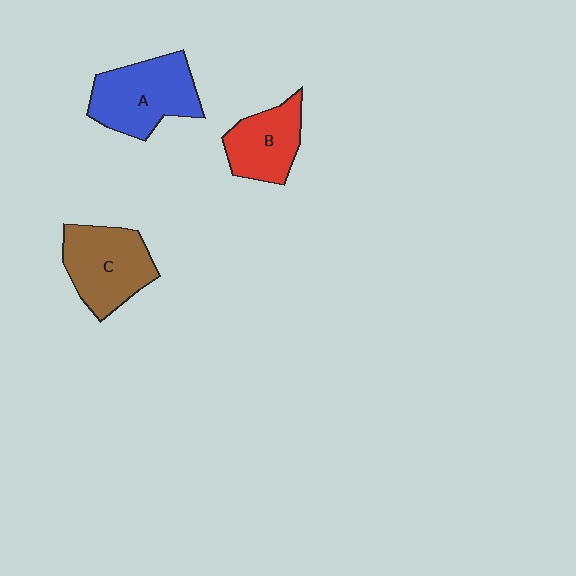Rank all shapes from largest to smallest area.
From largest to smallest: A (blue), C (brown), B (red).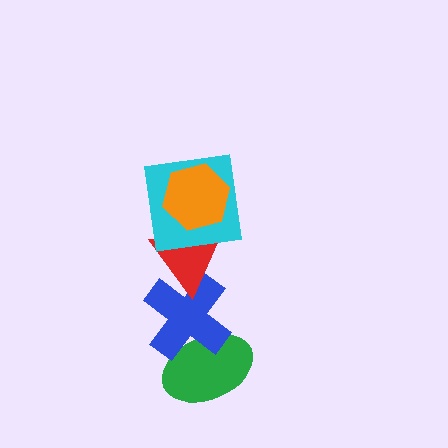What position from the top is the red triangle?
The red triangle is 3rd from the top.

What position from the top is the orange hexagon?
The orange hexagon is 1st from the top.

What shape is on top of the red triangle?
The cyan square is on top of the red triangle.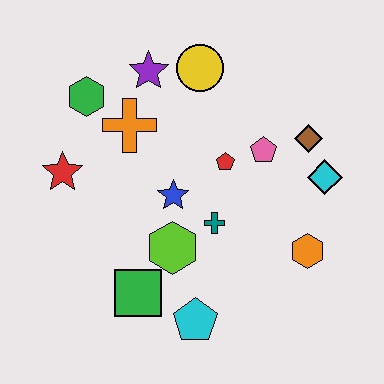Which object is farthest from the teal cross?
The green hexagon is farthest from the teal cross.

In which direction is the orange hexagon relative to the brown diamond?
The orange hexagon is below the brown diamond.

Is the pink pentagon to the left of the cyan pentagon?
No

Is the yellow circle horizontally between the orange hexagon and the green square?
Yes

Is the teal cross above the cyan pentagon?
Yes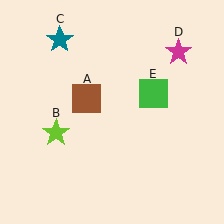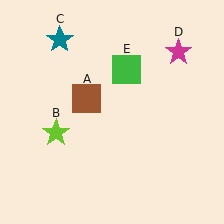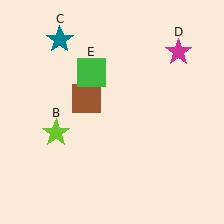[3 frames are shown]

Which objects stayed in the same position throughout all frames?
Brown square (object A) and lime star (object B) and teal star (object C) and magenta star (object D) remained stationary.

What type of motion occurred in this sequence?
The green square (object E) rotated counterclockwise around the center of the scene.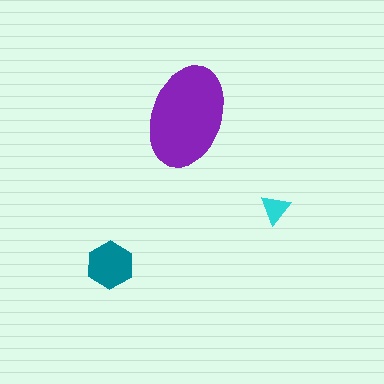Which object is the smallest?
The cyan triangle.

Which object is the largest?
The purple ellipse.